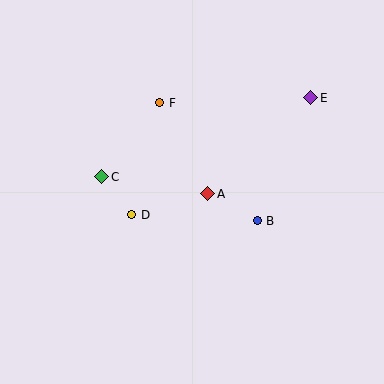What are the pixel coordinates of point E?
Point E is at (311, 98).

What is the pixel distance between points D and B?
The distance between D and B is 126 pixels.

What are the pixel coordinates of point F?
Point F is at (160, 103).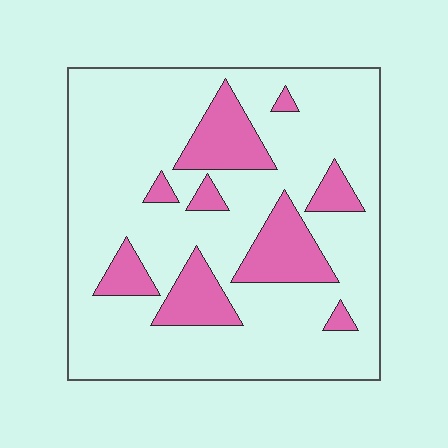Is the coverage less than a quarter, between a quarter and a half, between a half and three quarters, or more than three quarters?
Less than a quarter.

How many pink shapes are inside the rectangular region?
9.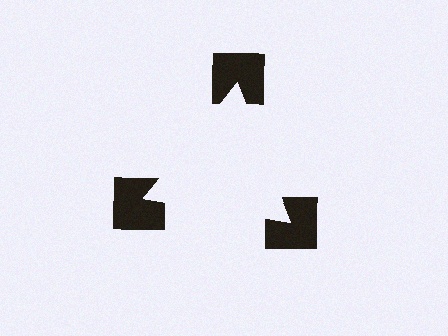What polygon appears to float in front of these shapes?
An illusory triangle — its edges are inferred from the aligned wedge cuts in the notched squares, not physically drawn.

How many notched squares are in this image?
There are 3 — one at each vertex of the illusory triangle.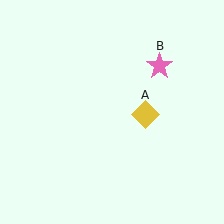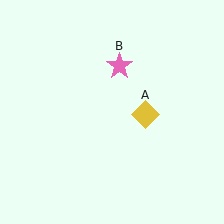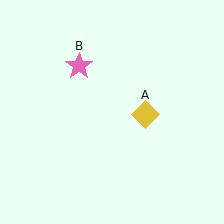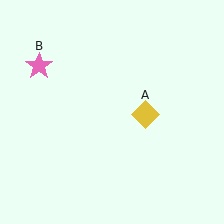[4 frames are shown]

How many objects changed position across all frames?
1 object changed position: pink star (object B).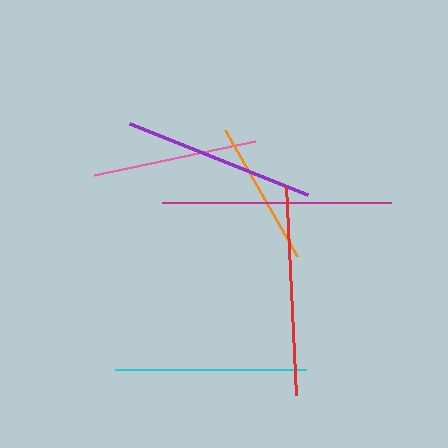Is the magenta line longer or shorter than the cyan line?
The magenta line is longer than the cyan line.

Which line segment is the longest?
The magenta line is the longest at approximately 229 pixels.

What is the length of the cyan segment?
The cyan segment is approximately 190 pixels long.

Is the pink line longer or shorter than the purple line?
The purple line is longer than the pink line.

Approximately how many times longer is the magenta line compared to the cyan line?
The magenta line is approximately 1.2 times the length of the cyan line.